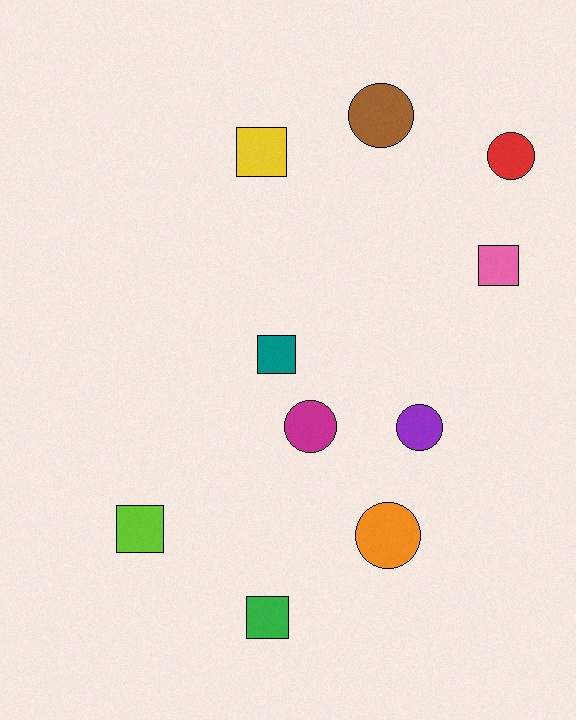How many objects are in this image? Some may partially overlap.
There are 10 objects.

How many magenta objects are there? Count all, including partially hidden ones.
There is 1 magenta object.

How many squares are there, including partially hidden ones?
There are 5 squares.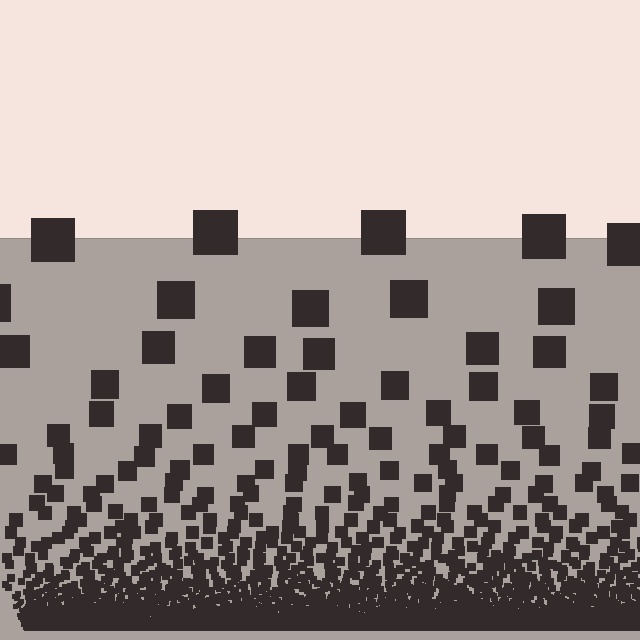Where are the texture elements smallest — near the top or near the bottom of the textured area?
Near the bottom.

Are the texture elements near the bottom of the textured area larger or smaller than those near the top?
Smaller. The gradient is inverted — elements near the bottom are smaller and denser.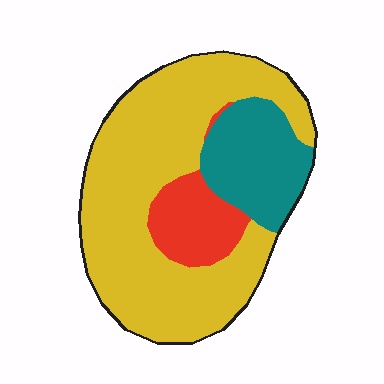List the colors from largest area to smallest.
From largest to smallest: yellow, teal, red.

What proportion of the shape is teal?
Teal covers roughly 20% of the shape.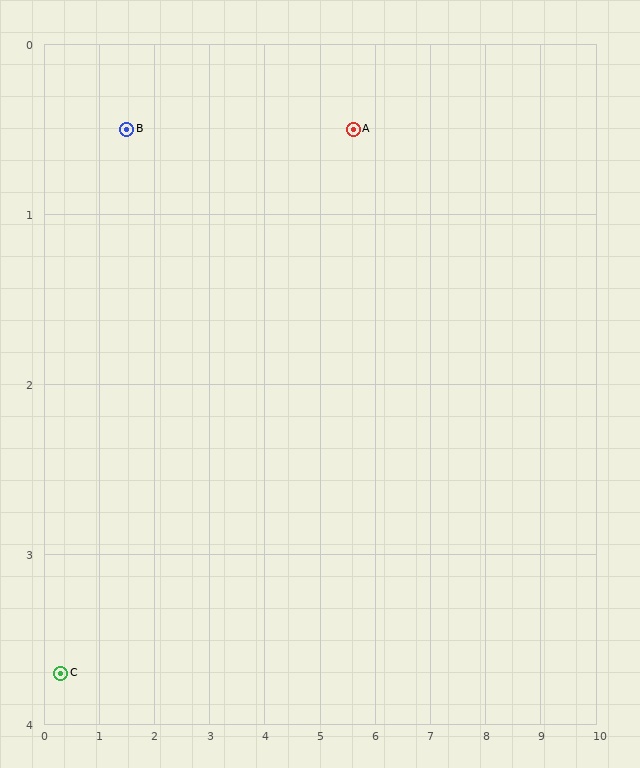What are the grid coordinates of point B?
Point B is at approximately (1.5, 0.5).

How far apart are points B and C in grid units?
Points B and C are about 3.4 grid units apart.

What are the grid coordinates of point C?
Point C is at approximately (0.3, 3.7).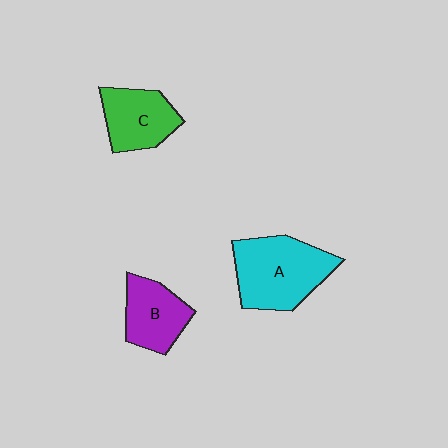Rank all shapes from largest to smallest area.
From largest to smallest: A (cyan), C (green), B (purple).